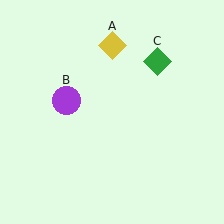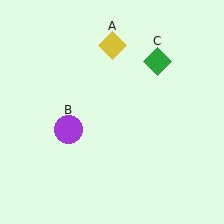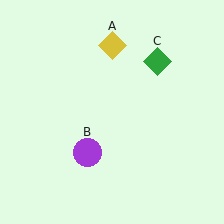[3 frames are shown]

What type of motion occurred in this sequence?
The purple circle (object B) rotated counterclockwise around the center of the scene.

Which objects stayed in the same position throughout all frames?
Yellow diamond (object A) and green diamond (object C) remained stationary.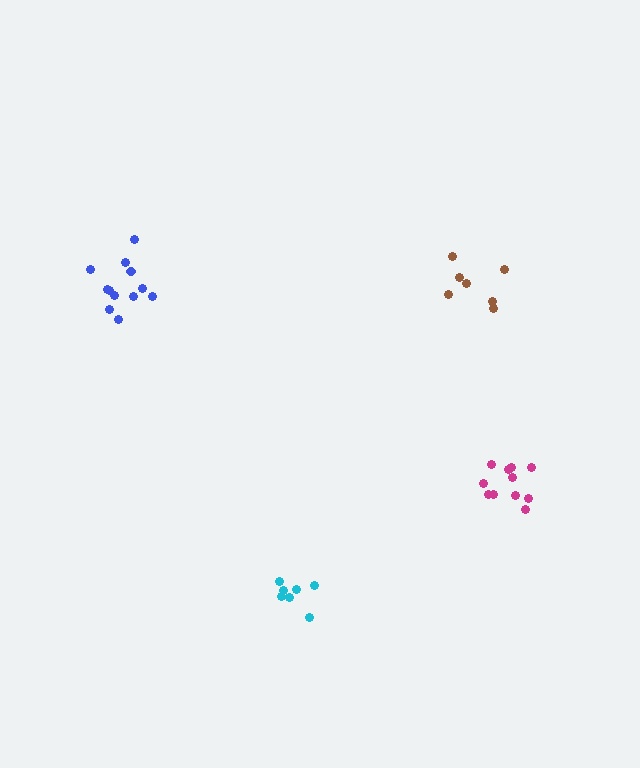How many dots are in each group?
Group 1: 12 dots, Group 2: 11 dots, Group 3: 7 dots, Group 4: 7 dots (37 total).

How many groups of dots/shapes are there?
There are 4 groups.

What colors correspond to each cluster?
The clusters are colored: blue, magenta, brown, cyan.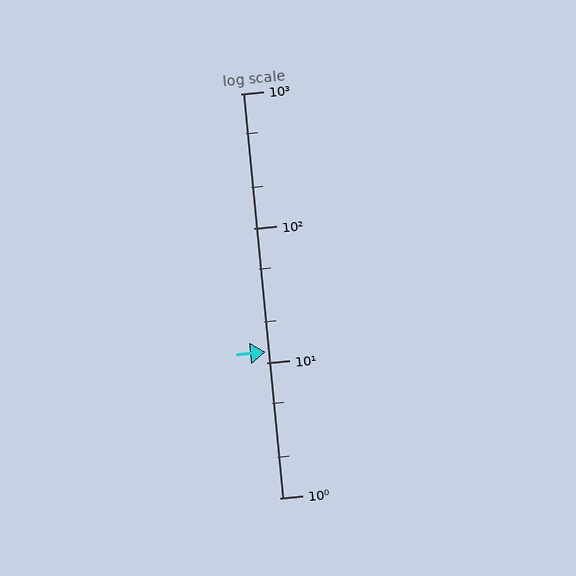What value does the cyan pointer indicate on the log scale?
The pointer indicates approximately 12.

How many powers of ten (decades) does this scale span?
The scale spans 3 decades, from 1 to 1000.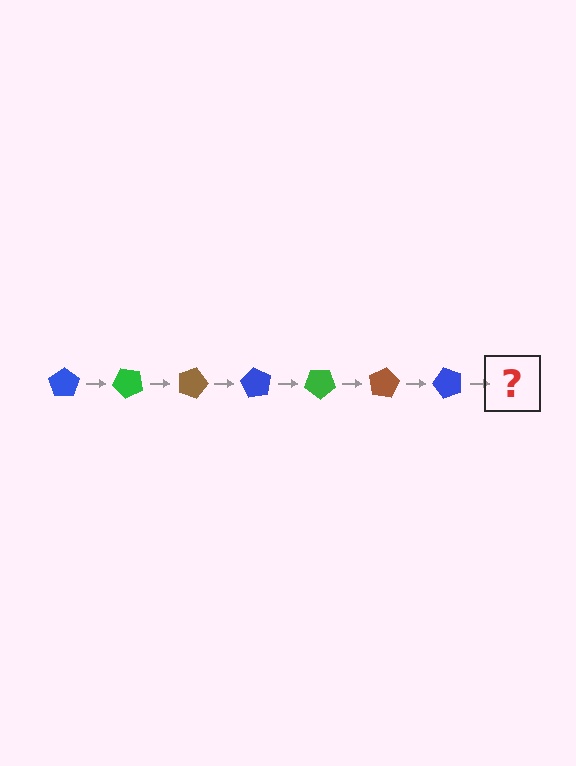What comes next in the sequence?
The next element should be a green pentagon, rotated 315 degrees from the start.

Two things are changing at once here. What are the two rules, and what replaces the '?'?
The two rules are that it rotates 45 degrees each step and the color cycles through blue, green, and brown. The '?' should be a green pentagon, rotated 315 degrees from the start.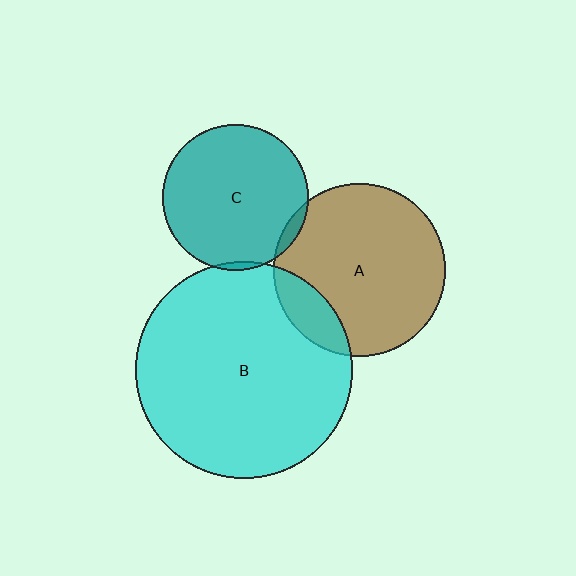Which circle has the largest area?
Circle B (cyan).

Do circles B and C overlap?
Yes.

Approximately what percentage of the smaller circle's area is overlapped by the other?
Approximately 5%.